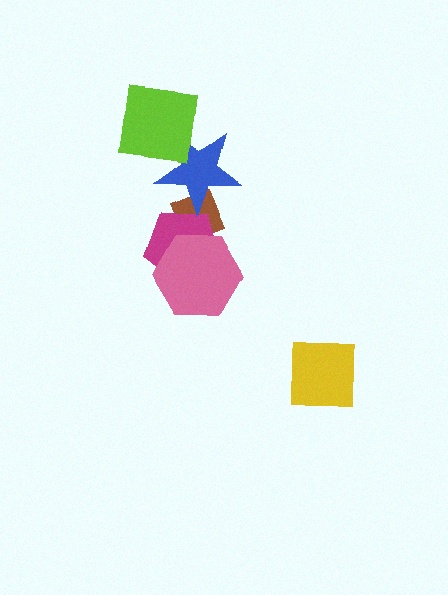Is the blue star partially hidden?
Yes, it is partially covered by another shape.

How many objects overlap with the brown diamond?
3 objects overlap with the brown diamond.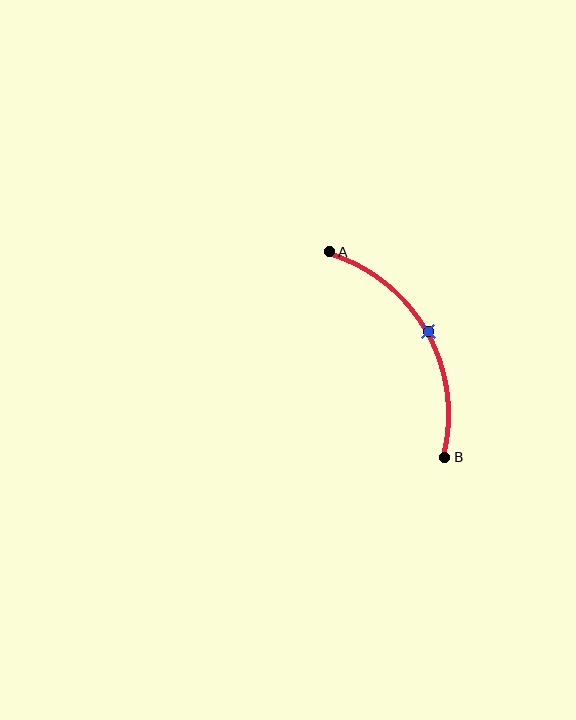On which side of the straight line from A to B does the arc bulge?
The arc bulges to the right of the straight line connecting A and B.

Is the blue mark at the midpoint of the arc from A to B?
Yes. The blue mark lies on the arc at equal arc-length from both A and B — it is the arc midpoint.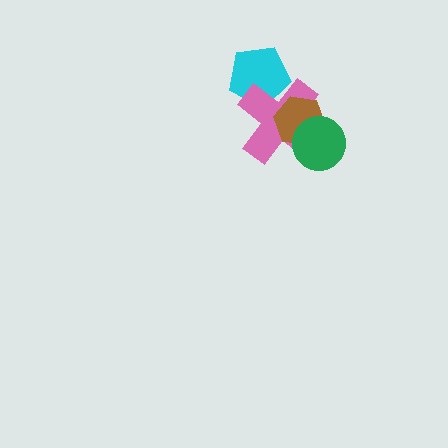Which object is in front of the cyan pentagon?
The pink cross is in front of the cyan pentagon.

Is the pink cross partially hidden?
Yes, it is partially covered by another shape.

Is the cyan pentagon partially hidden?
Yes, it is partially covered by another shape.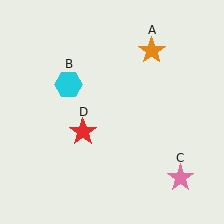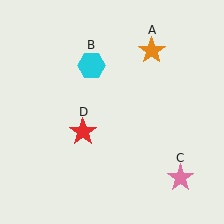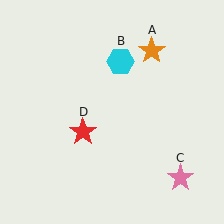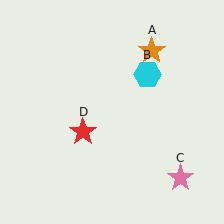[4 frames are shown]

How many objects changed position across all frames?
1 object changed position: cyan hexagon (object B).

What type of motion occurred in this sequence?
The cyan hexagon (object B) rotated clockwise around the center of the scene.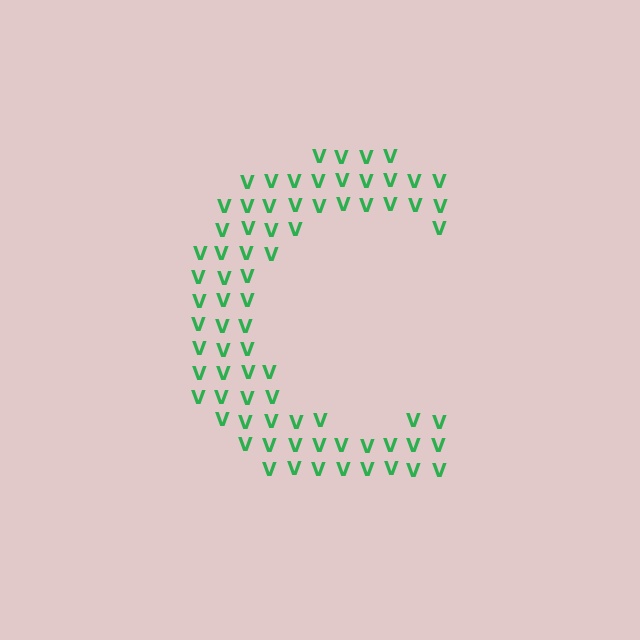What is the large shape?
The large shape is the letter C.